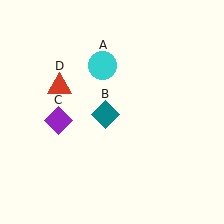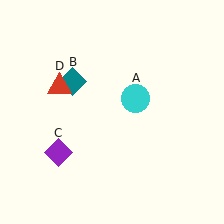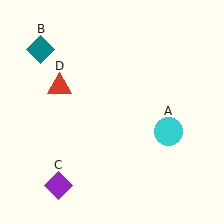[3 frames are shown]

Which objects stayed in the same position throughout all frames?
Red triangle (object D) remained stationary.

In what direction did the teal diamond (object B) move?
The teal diamond (object B) moved up and to the left.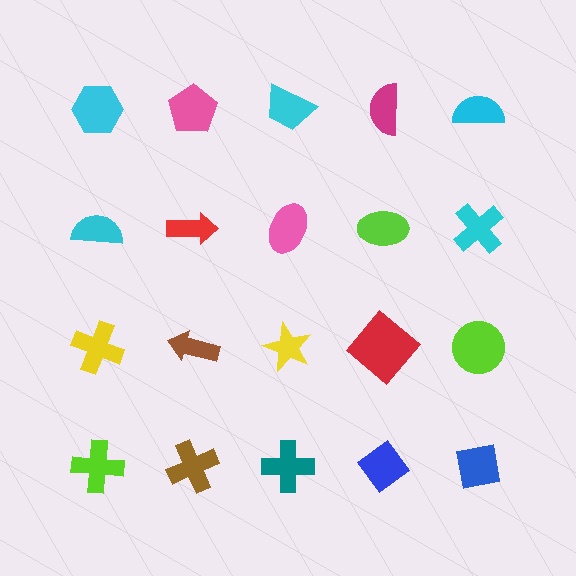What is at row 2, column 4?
A lime ellipse.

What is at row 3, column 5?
A lime circle.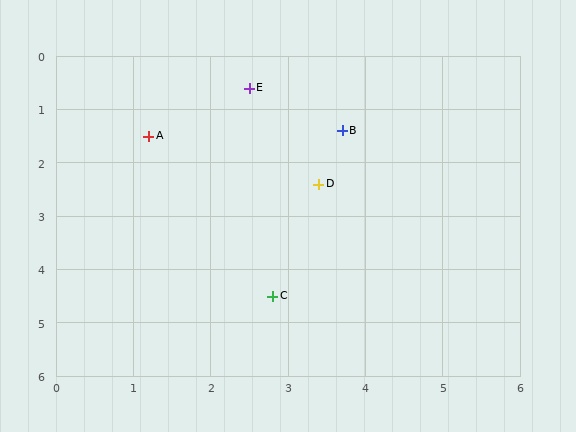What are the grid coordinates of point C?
Point C is at approximately (2.8, 4.5).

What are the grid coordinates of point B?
Point B is at approximately (3.7, 1.4).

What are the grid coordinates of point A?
Point A is at approximately (1.2, 1.5).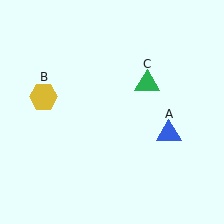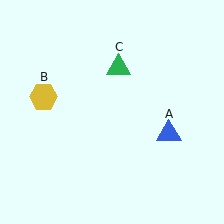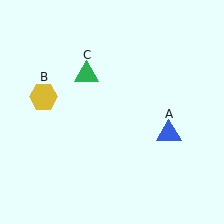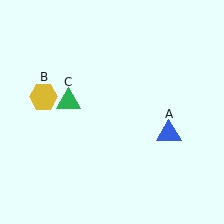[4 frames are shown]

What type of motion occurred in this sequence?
The green triangle (object C) rotated counterclockwise around the center of the scene.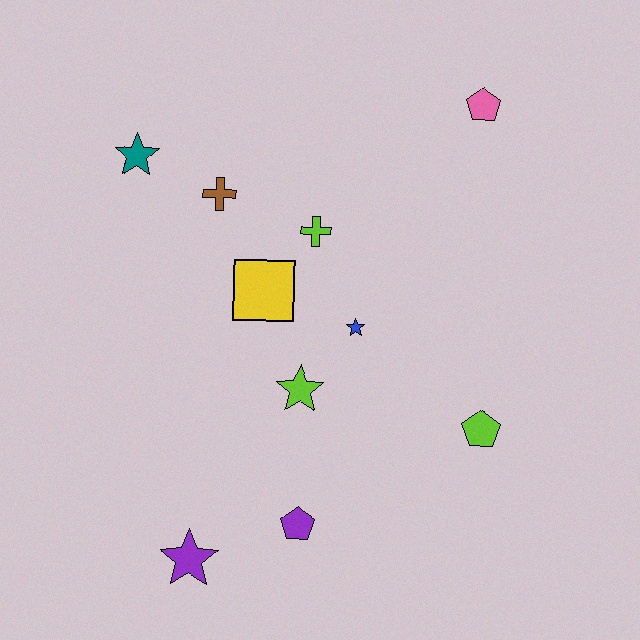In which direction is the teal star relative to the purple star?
The teal star is above the purple star.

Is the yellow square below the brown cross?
Yes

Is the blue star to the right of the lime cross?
Yes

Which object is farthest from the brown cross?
The purple star is farthest from the brown cross.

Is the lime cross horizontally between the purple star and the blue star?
Yes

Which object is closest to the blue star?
The lime star is closest to the blue star.